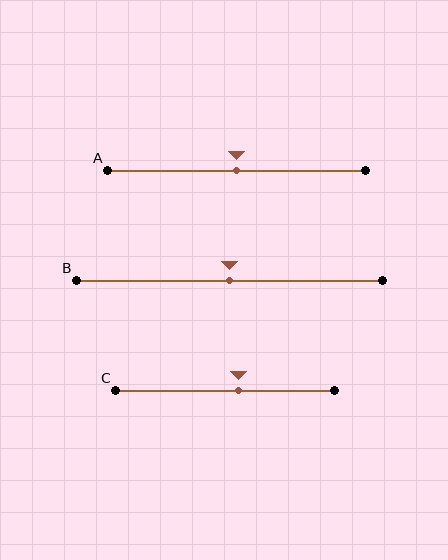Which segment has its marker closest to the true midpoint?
Segment A has its marker closest to the true midpoint.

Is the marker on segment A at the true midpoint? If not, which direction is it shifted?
Yes, the marker on segment A is at the true midpoint.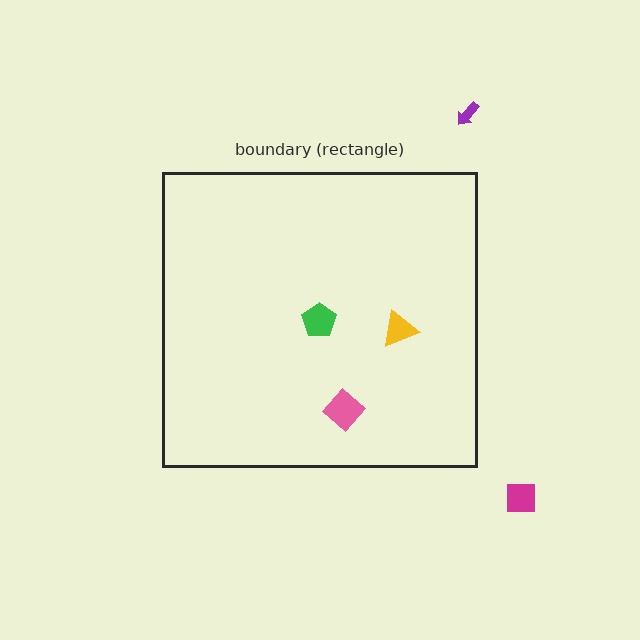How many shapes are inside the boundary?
3 inside, 2 outside.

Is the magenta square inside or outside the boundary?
Outside.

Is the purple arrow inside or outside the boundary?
Outside.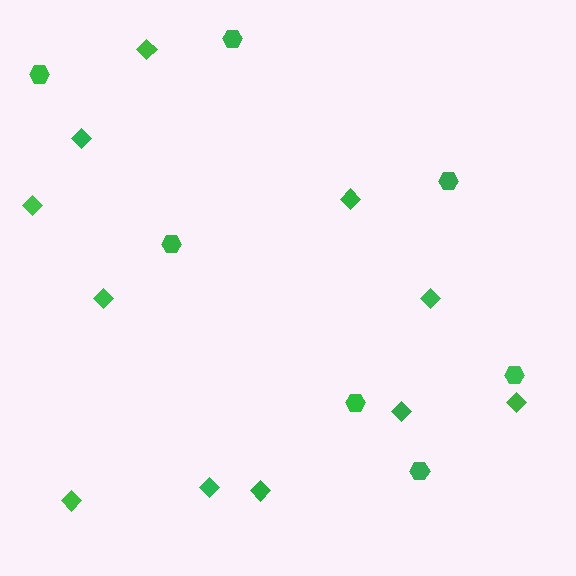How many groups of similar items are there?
There are 2 groups: one group of hexagons (7) and one group of diamonds (11).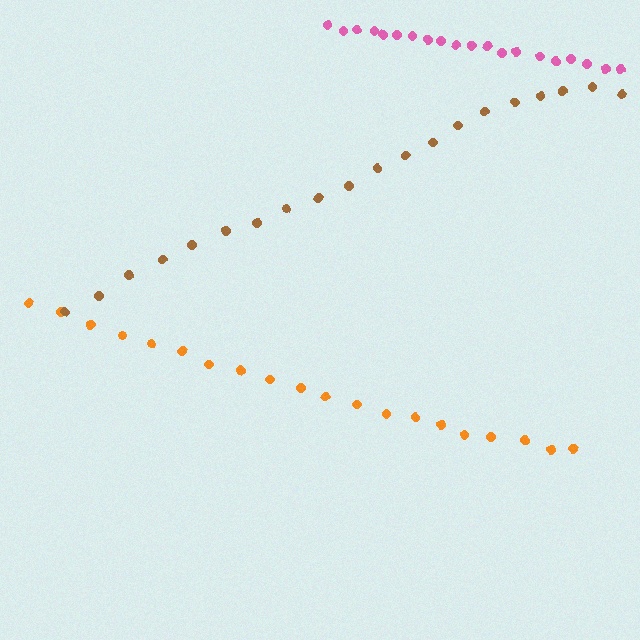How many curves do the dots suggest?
There are 3 distinct paths.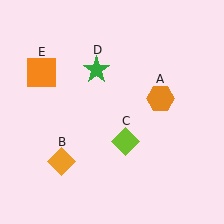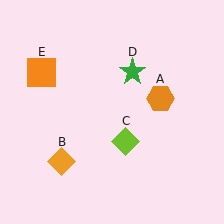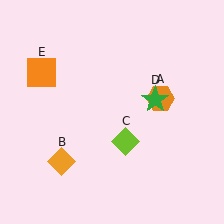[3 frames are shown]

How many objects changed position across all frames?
1 object changed position: green star (object D).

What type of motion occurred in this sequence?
The green star (object D) rotated clockwise around the center of the scene.